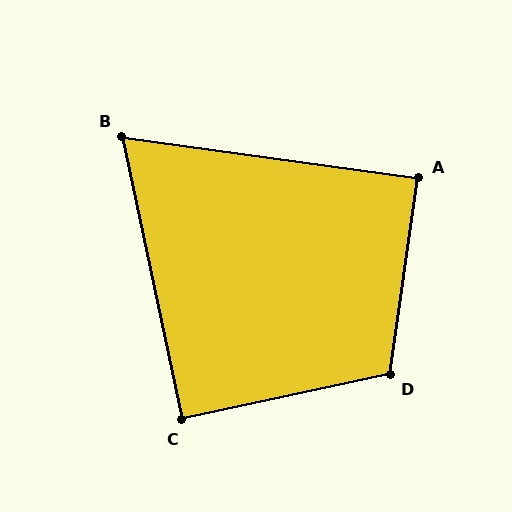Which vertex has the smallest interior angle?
B, at approximately 70 degrees.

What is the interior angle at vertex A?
Approximately 90 degrees (approximately right).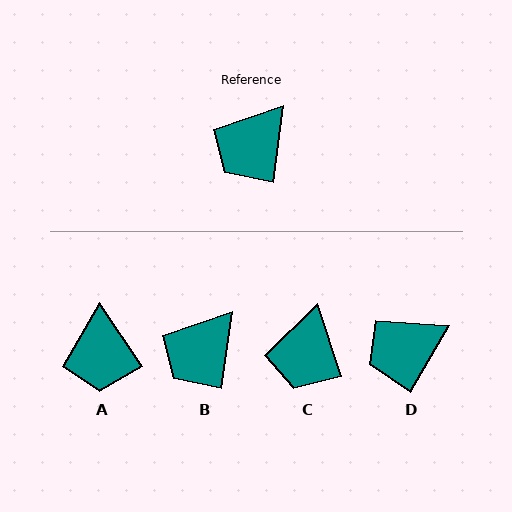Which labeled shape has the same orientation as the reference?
B.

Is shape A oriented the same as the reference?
No, it is off by about 42 degrees.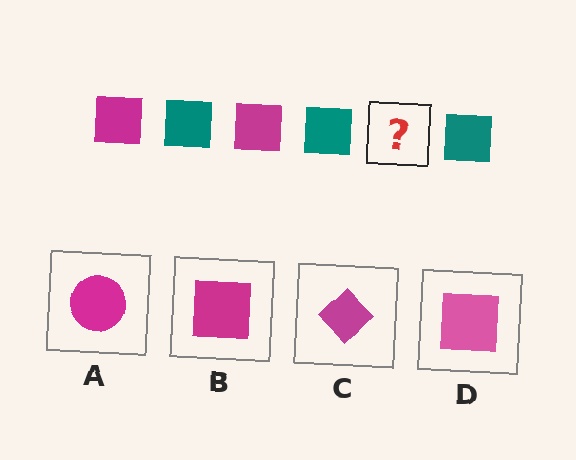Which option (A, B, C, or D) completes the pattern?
B.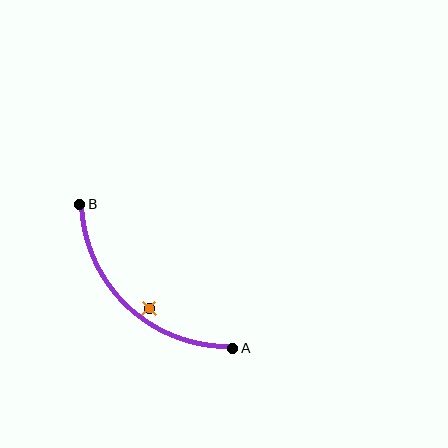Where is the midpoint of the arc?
The arc midpoint is the point on the curve farthest from the straight line joining A and B. It sits below and to the left of that line.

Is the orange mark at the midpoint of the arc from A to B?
No — the orange mark does not lie on the arc at all. It sits slightly inside the curve.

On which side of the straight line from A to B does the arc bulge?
The arc bulges below and to the left of the straight line connecting A and B.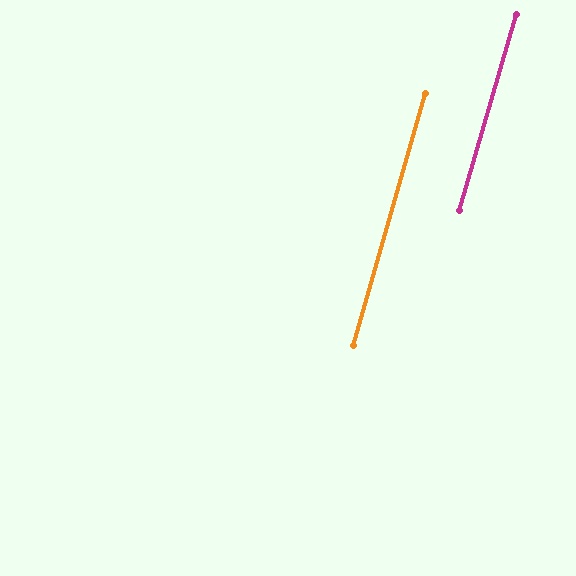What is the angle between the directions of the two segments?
Approximately 0 degrees.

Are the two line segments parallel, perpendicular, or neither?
Parallel — their directions differ by only 0.4°.